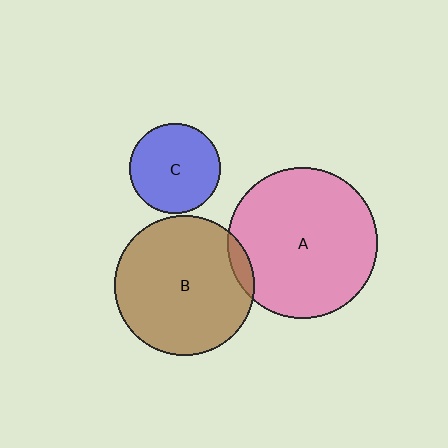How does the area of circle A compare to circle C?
Approximately 2.8 times.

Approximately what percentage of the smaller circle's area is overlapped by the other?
Approximately 5%.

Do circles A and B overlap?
Yes.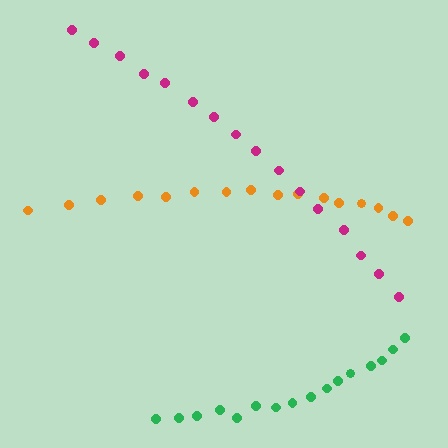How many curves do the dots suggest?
There are 3 distinct paths.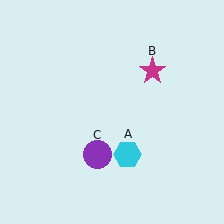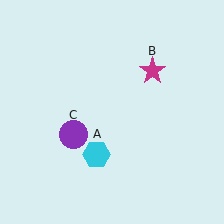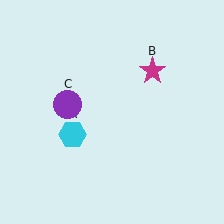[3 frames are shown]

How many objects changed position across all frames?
2 objects changed position: cyan hexagon (object A), purple circle (object C).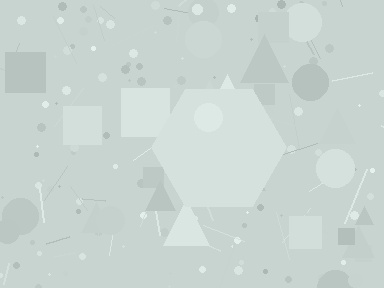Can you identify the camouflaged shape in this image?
The camouflaged shape is a hexagon.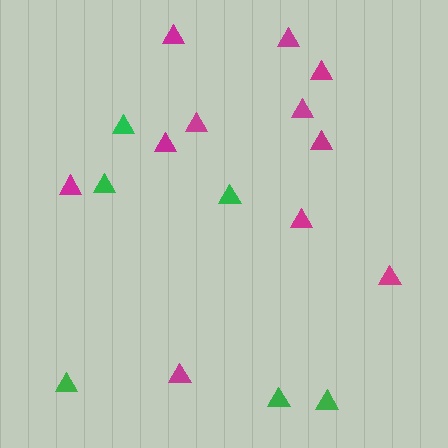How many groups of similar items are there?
There are 2 groups: one group of magenta triangles (11) and one group of green triangles (6).